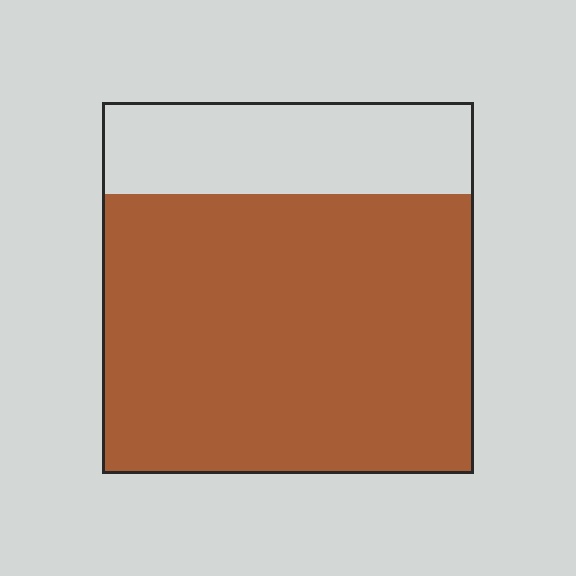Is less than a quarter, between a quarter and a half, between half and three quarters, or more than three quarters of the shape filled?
More than three quarters.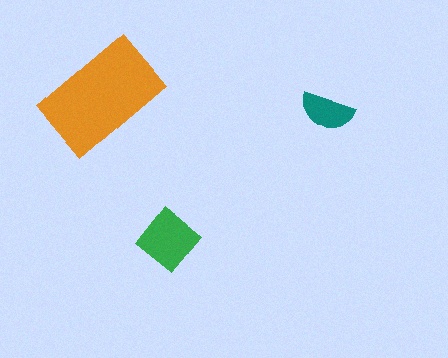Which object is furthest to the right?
The teal semicircle is rightmost.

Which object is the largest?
The orange rectangle.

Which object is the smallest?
The teal semicircle.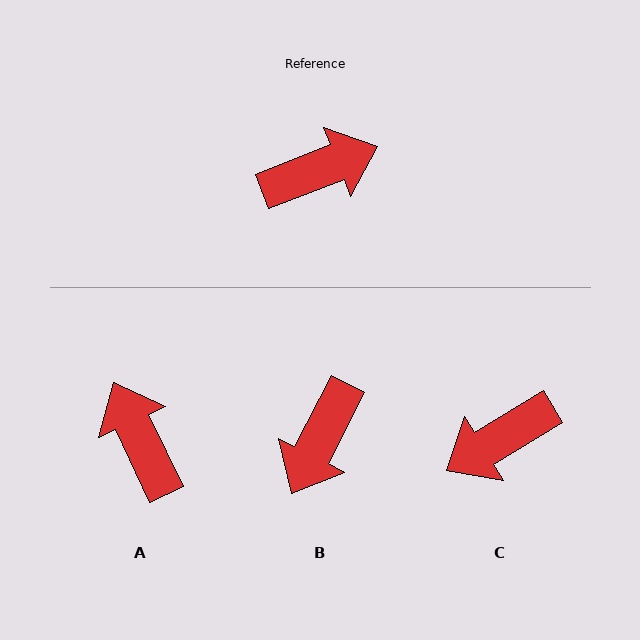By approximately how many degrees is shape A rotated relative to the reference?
Approximately 94 degrees counter-clockwise.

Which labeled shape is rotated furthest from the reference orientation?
C, about 170 degrees away.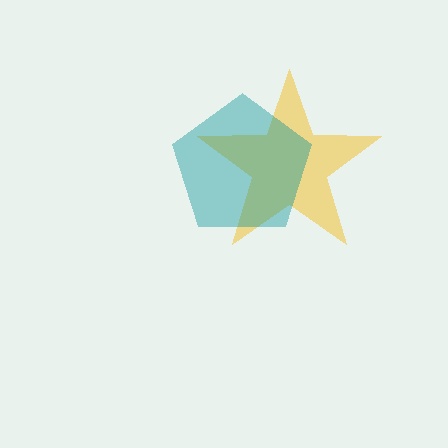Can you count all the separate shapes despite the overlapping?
Yes, there are 2 separate shapes.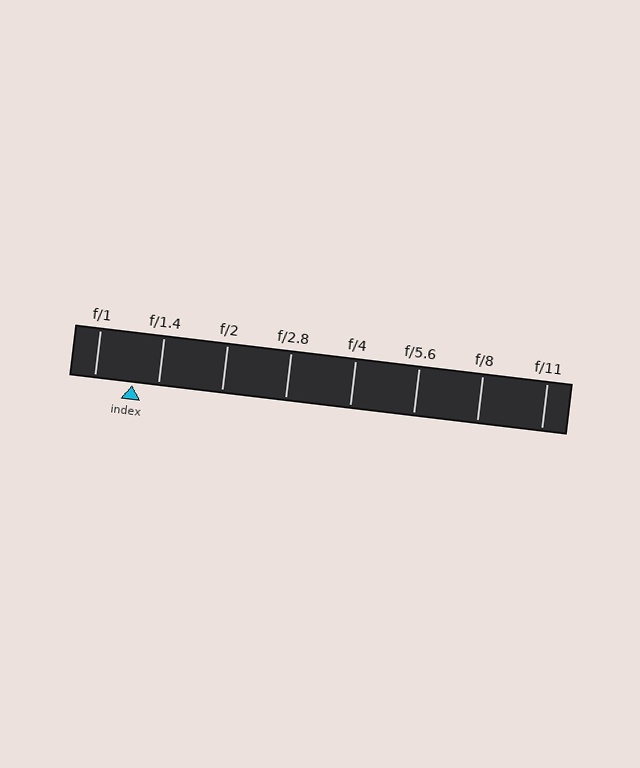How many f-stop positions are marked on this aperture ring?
There are 8 f-stop positions marked.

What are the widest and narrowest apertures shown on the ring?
The widest aperture shown is f/1 and the narrowest is f/11.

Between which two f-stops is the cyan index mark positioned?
The index mark is between f/1 and f/1.4.